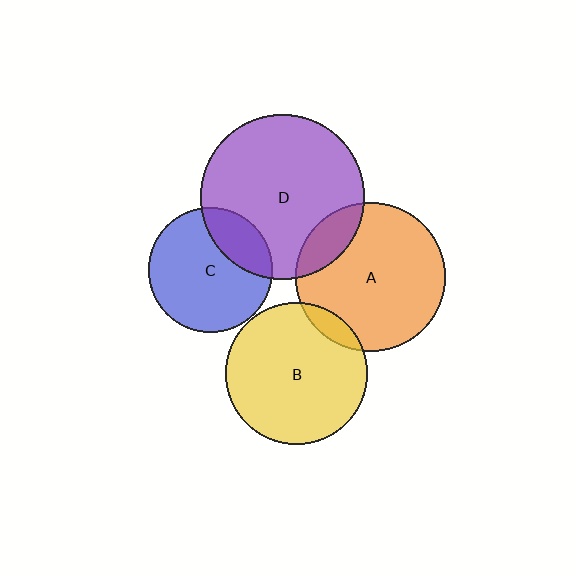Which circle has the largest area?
Circle D (purple).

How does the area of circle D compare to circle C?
Approximately 1.8 times.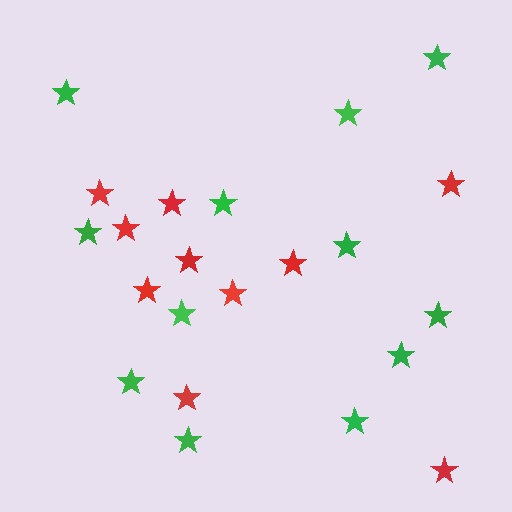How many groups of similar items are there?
There are 2 groups: one group of green stars (12) and one group of red stars (10).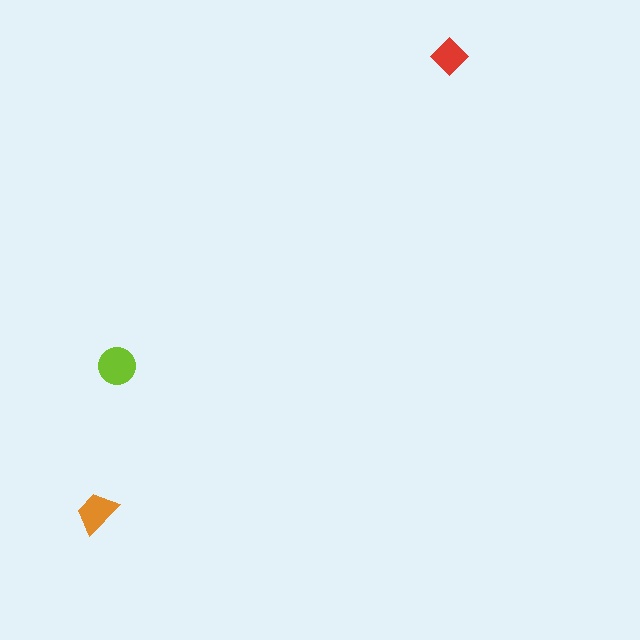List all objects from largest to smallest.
The lime circle, the orange trapezoid, the red diamond.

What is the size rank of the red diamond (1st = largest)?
3rd.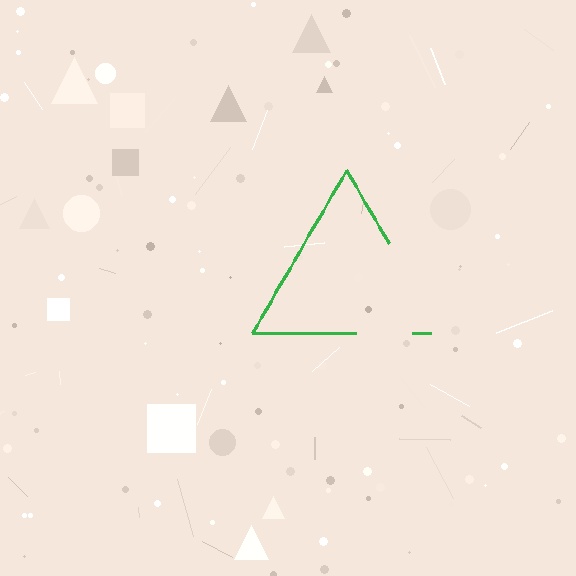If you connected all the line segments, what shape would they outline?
They would outline a triangle.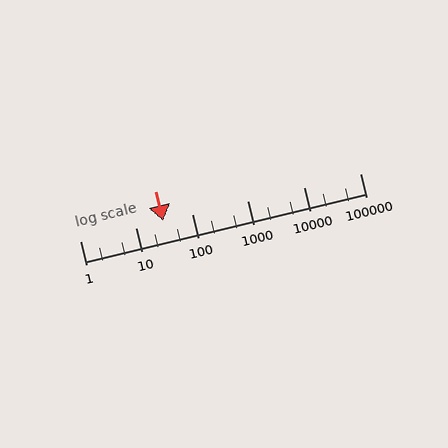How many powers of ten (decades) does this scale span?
The scale spans 5 decades, from 1 to 100000.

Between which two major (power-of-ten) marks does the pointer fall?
The pointer is between 10 and 100.